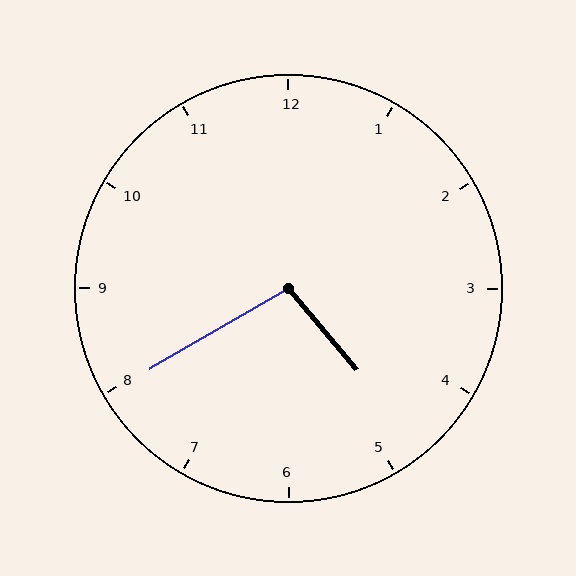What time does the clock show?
4:40.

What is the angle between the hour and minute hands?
Approximately 100 degrees.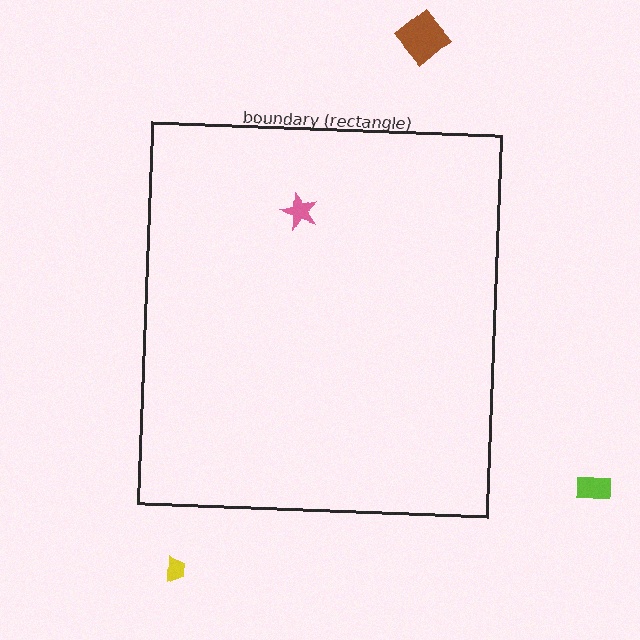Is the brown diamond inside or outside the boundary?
Outside.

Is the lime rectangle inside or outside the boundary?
Outside.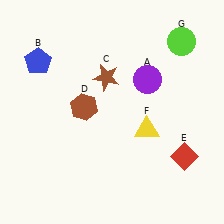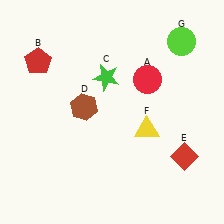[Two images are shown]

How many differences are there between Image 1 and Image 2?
There are 3 differences between the two images.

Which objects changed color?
A changed from purple to red. B changed from blue to red. C changed from brown to green.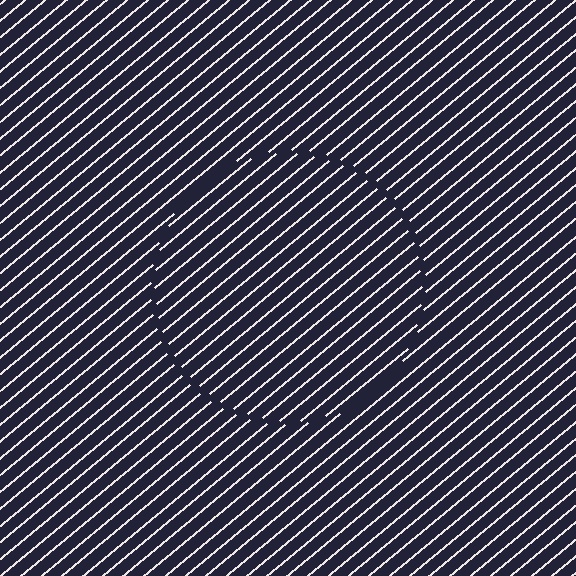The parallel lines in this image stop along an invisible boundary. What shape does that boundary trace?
An illusory circle. The interior of the shape contains the same grating, shifted by half a period — the contour is defined by the phase discontinuity where line-ends from the inner and outer gratings abut.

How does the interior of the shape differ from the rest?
The interior of the shape contains the same grating, shifted by half a period — the contour is defined by the phase discontinuity where line-ends from the inner and outer gratings abut.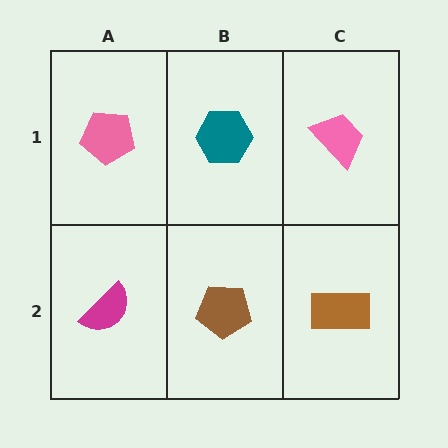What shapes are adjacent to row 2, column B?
A teal hexagon (row 1, column B), a magenta semicircle (row 2, column A), a brown rectangle (row 2, column C).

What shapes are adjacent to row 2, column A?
A pink pentagon (row 1, column A), a brown pentagon (row 2, column B).